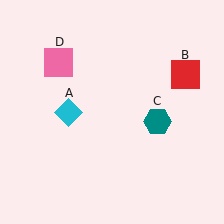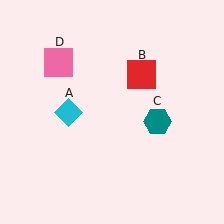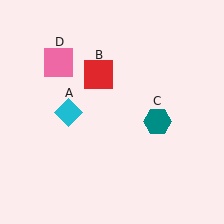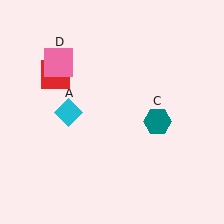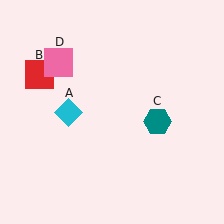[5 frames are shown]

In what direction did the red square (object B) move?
The red square (object B) moved left.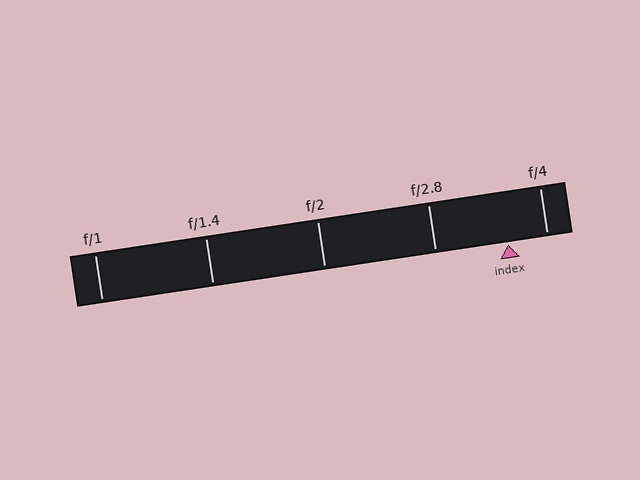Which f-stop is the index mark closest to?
The index mark is closest to f/4.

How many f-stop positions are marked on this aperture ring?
There are 5 f-stop positions marked.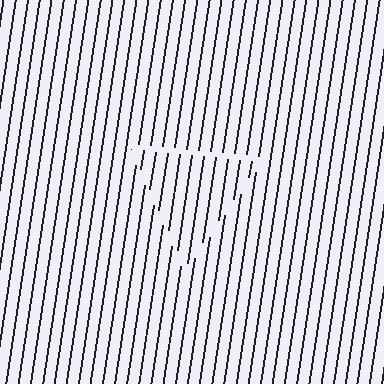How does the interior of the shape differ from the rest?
The interior of the shape contains the same grating, shifted by half a period — the contour is defined by the phase discontinuity where line-ends from the inner and outer gratings abut.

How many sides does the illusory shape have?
3 sides — the line-ends trace a triangle.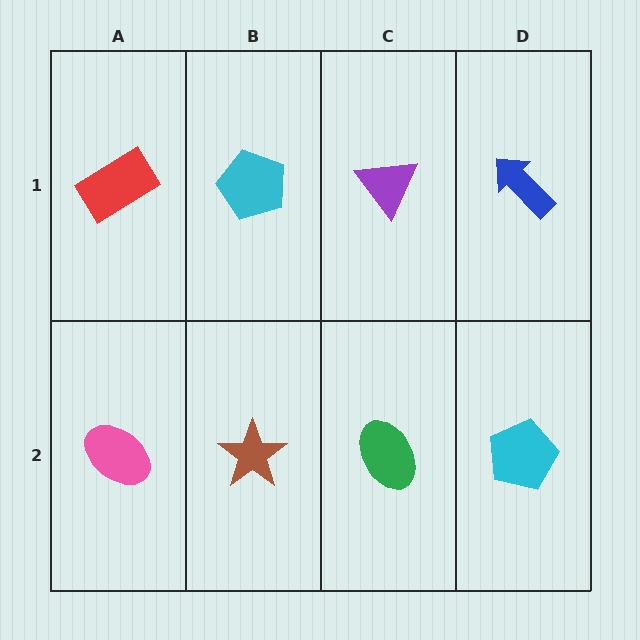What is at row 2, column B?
A brown star.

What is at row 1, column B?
A cyan pentagon.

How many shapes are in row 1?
4 shapes.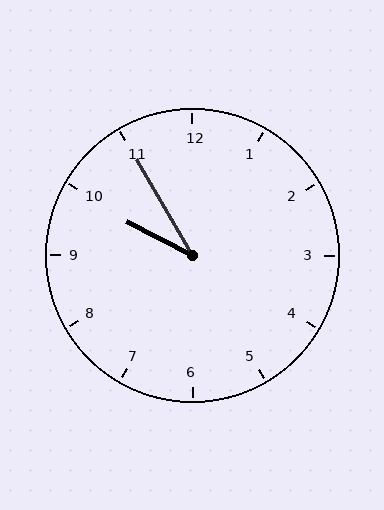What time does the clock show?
9:55.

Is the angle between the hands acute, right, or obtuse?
It is acute.